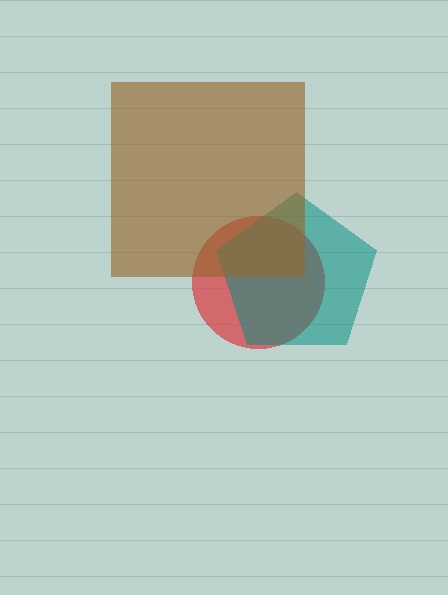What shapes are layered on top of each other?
The layered shapes are: a red circle, a teal pentagon, a brown square.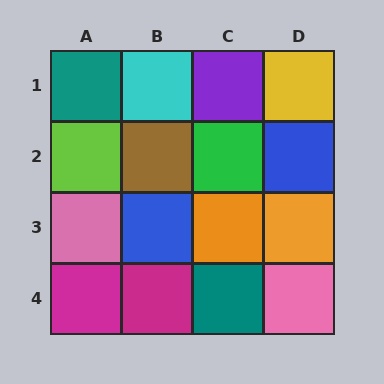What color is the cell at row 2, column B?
Brown.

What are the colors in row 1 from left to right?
Teal, cyan, purple, yellow.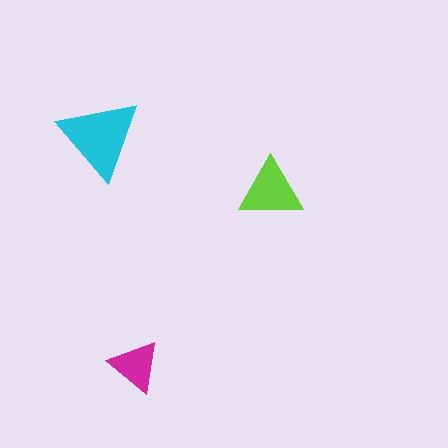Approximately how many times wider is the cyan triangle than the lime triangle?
About 1.5 times wider.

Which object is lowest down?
The magenta triangle is bottommost.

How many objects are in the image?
There are 3 objects in the image.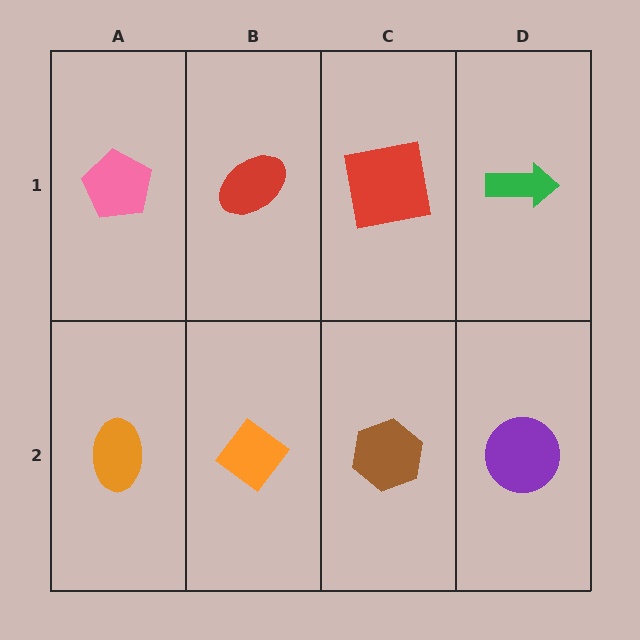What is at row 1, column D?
A green arrow.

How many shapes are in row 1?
4 shapes.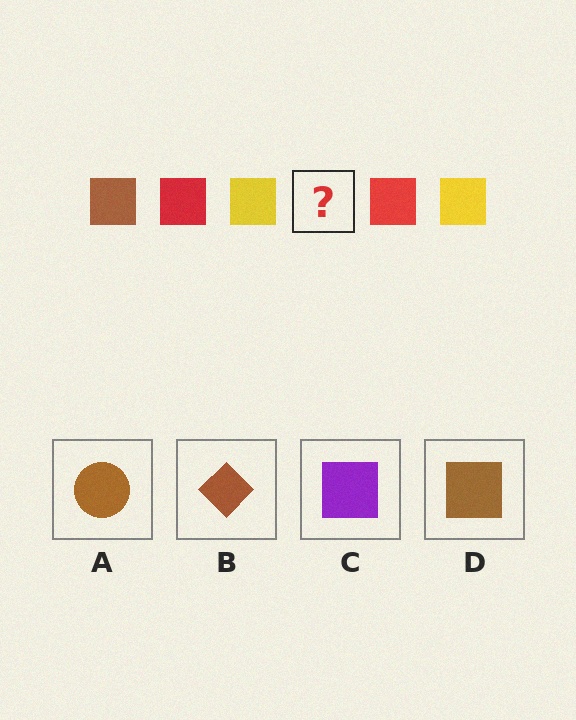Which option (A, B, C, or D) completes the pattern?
D.